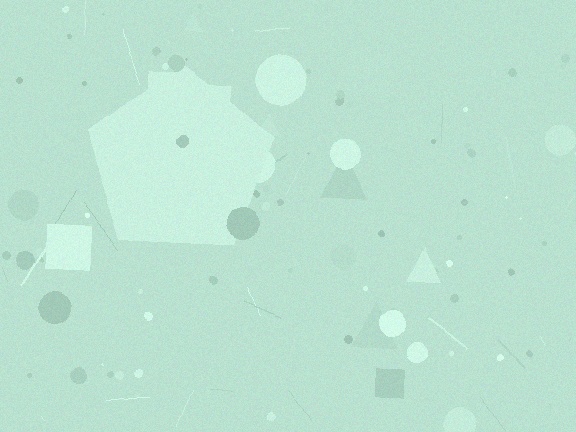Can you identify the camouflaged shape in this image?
The camouflaged shape is a pentagon.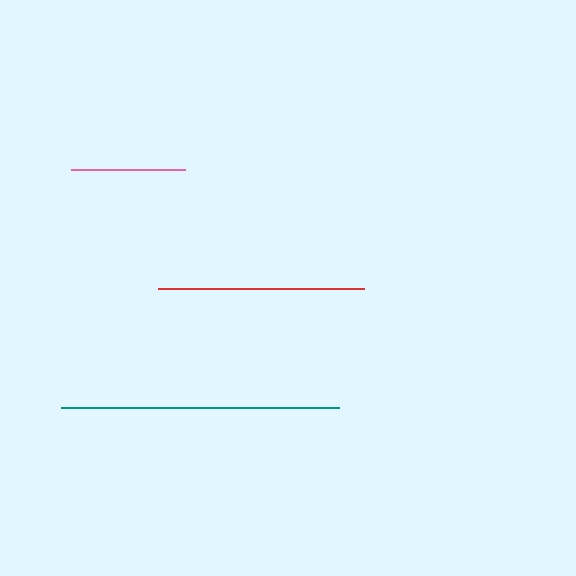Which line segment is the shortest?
The pink line is the shortest at approximately 114 pixels.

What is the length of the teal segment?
The teal segment is approximately 278 pixels long.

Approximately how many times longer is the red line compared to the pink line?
The red line is approximately 1.8 times the length of the pink line.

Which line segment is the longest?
The teal line is the longest at approximately 278 pixels.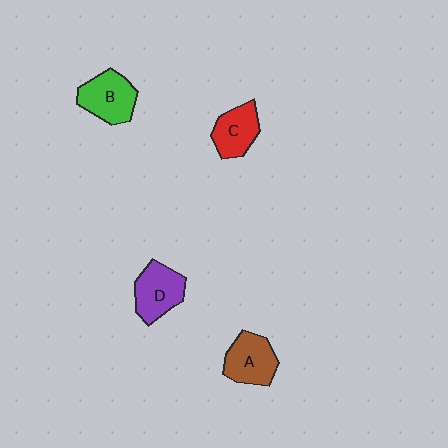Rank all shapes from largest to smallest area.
From largest to smallest: B (green), D (purple), A (brown), C (red).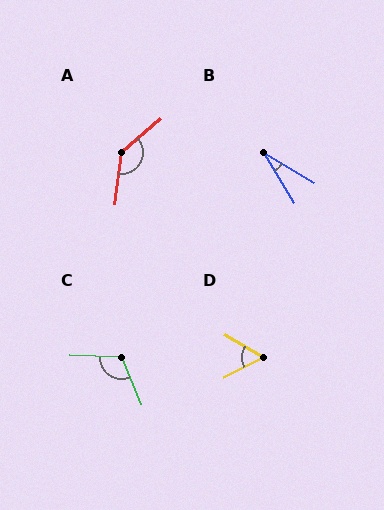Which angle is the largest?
A, at approximately 138 degrees.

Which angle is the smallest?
B, at approximately 29 degrees.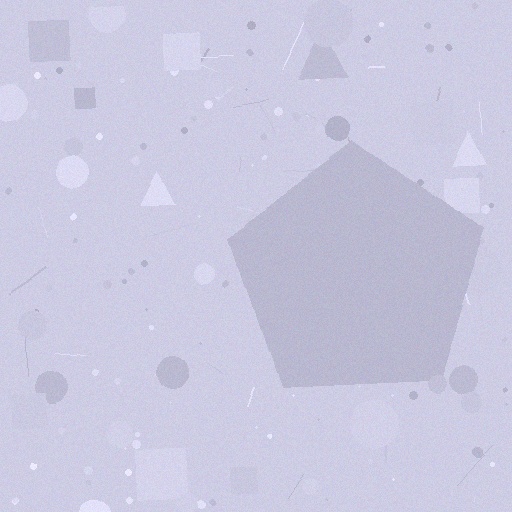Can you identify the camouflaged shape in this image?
The camouflaged shape is a pentagon.